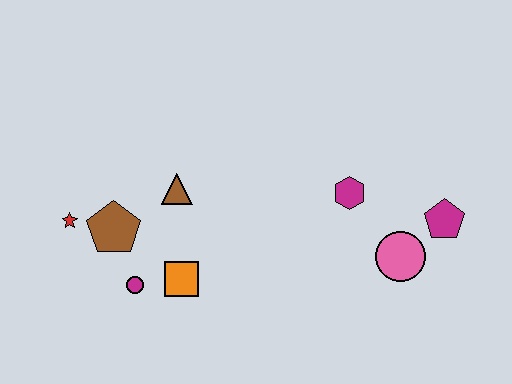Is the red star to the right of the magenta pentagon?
No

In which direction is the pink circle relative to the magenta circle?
The pink circle is to the right of the magenta circle.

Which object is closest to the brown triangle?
The brown pentagon is closest to the brown triangle.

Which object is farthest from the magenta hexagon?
The red star is farthest from the magenta hexagon.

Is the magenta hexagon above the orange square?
Yes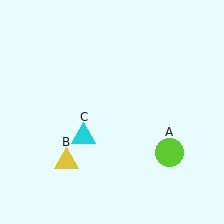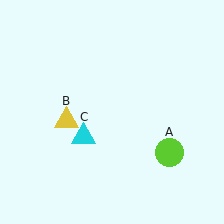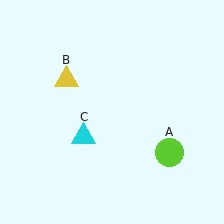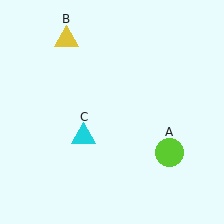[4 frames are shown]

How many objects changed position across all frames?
1 object changed position: yellow triangle (object B).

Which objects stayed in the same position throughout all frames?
Lime circle (object A) and cyan triangle (object C) remained stationary.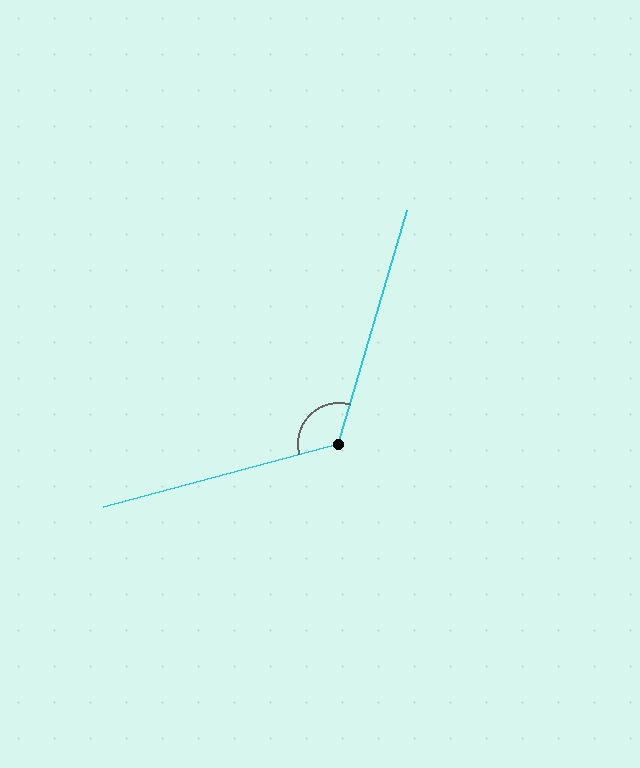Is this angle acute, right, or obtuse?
It is obtuse.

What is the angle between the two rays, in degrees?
Approximately 121 degrees.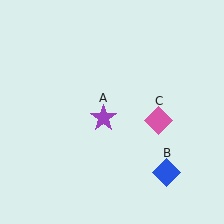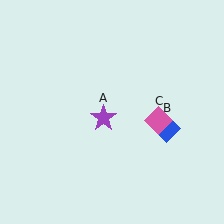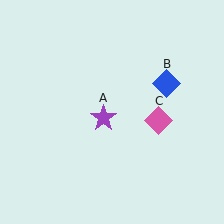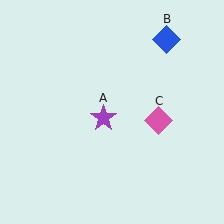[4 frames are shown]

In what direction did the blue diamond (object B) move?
The blue diamond (object B) moved up.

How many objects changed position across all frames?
1 object changed position: blue diamond (object B).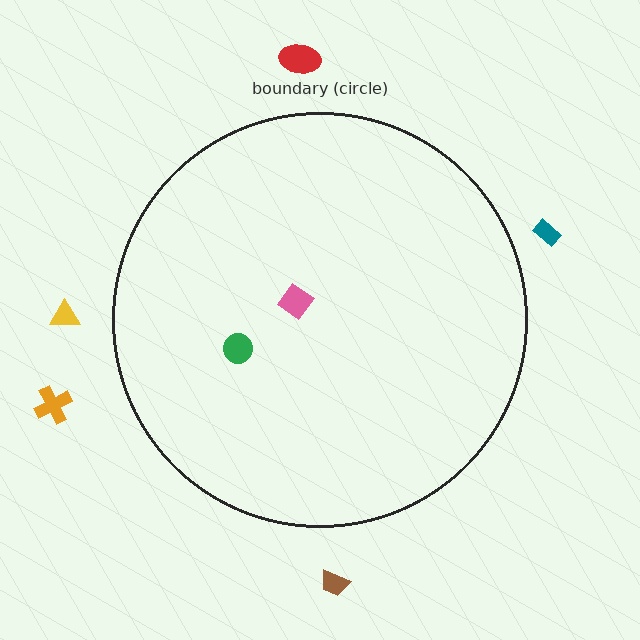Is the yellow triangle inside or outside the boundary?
Outside.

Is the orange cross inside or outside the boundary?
Outside.